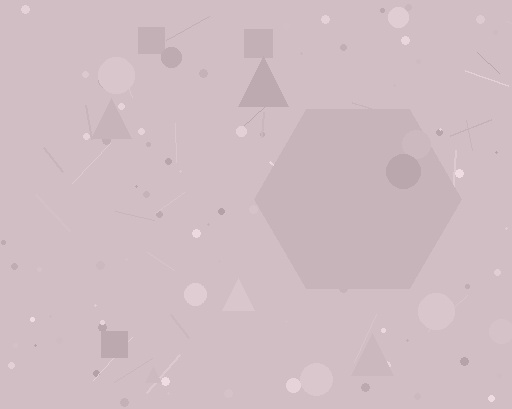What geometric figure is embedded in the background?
A hexagon is embedded in the background.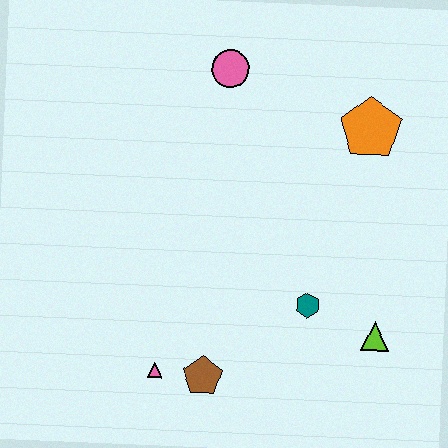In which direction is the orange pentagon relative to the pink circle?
The orange pentagon is to the right of the pink circle.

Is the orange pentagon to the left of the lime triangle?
Yes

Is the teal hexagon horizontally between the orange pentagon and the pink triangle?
Yes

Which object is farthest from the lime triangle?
The pink circle is farthest from the lime triangle.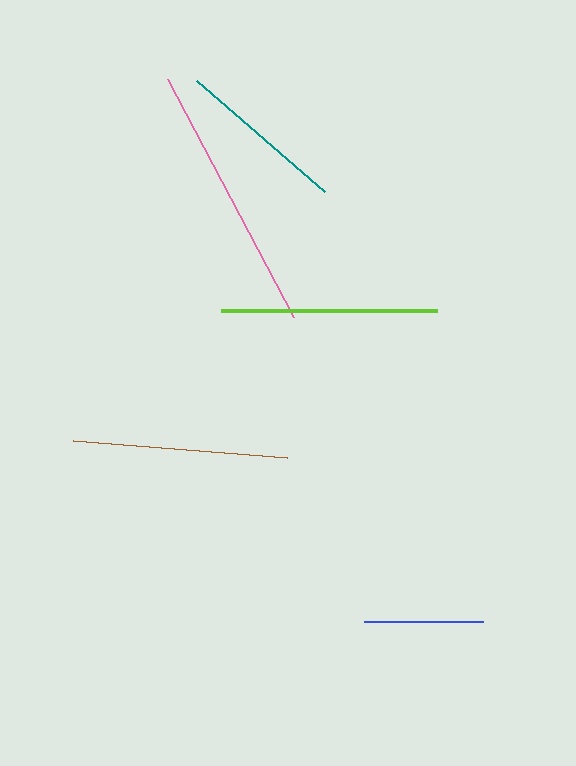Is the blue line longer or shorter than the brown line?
The brown line is longer than the blue line.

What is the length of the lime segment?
The lime segment is approximately 216 pixels long.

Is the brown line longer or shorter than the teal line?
The brown line is longer than the teal line.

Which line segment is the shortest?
The blue line is the shortest at approximately 119 pixels.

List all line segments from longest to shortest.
From longest to shortest: pink, lime, brown, teal, blue.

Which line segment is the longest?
The pink line is the longest at approximately 269 pixels.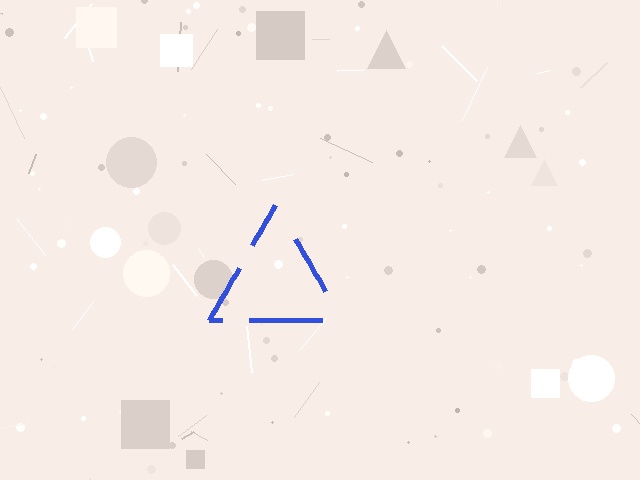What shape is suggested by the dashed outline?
The dashed outline suggests a triangle.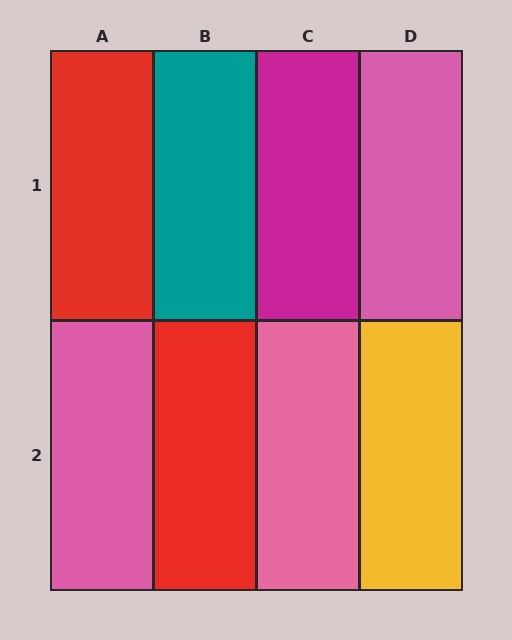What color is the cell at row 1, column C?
Magenta.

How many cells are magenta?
1 cell is magenta.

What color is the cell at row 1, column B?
Teal.